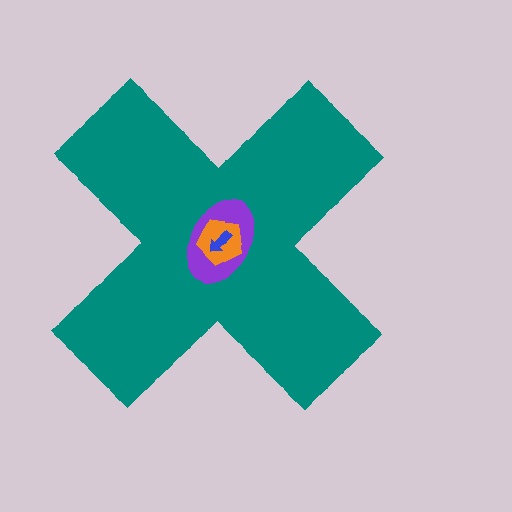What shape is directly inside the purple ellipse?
The orange pentagon.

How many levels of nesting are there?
4.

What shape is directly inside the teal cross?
The purple ellipse.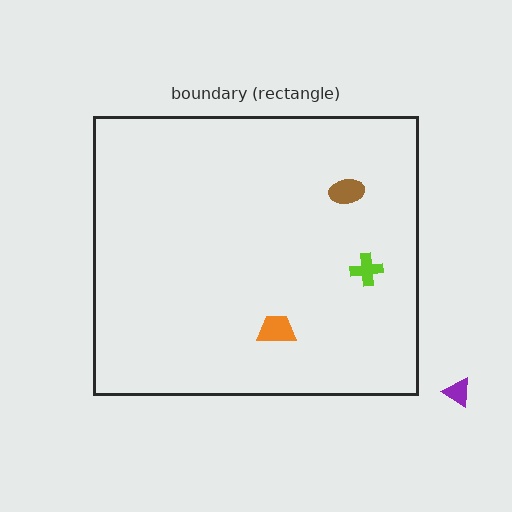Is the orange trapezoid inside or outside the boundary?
Inside.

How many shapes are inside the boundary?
3 inside, 1 outside.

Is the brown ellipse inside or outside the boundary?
Inside.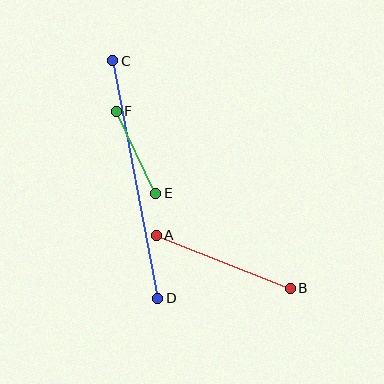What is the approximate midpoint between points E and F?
The midpoint is at approximately (136, 152) pixels.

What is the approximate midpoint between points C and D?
The midpoint is at approximately (135, 179) pixels.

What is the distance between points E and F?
The distance is approximately 91 pixels.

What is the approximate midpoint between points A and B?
The midpoint is at approximately (223, 262) pixels.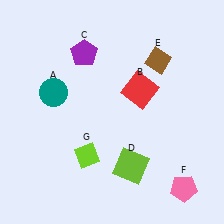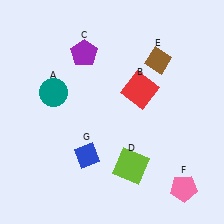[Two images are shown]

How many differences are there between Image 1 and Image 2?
There is 1 difference between the two images.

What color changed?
The diamond (G) changed from lime in Image 1 to blue in Image 2.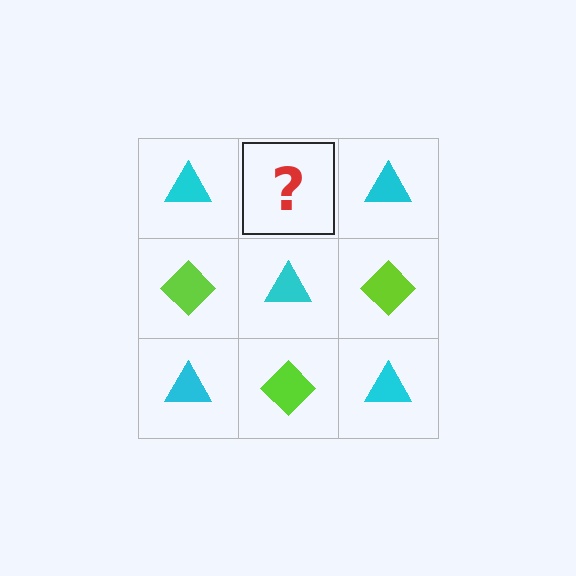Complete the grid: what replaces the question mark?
The question mark should be replaced with a lime diamond.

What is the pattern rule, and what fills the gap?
The rule is that it alternates cyan triangle and lime diamond in a checkerboard pattern. The gap should be filled with a lime diamond.